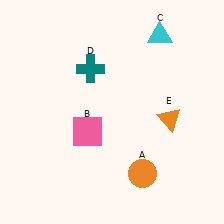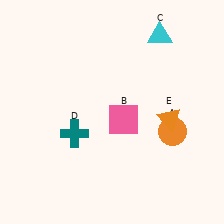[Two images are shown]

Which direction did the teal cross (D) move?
The teal cross (D) moved down.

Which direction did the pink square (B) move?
The pink square (B) moved right.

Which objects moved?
The objects that moved are: the orange circle (A), the pink square (B), the teal cross (D).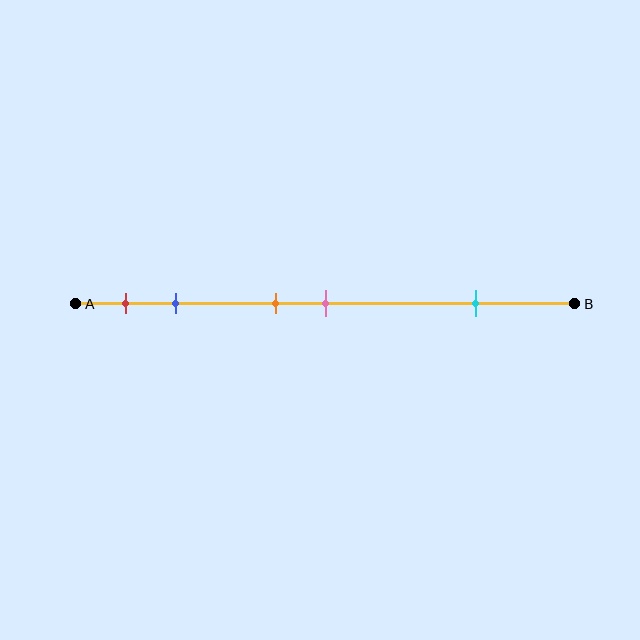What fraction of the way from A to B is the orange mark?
The orange mark is approximately 40% (0.4) of the way from A to B.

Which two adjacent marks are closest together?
The orange and pink marks are the closest adjacent pair.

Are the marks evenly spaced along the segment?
No, the marks are not evenly spaced.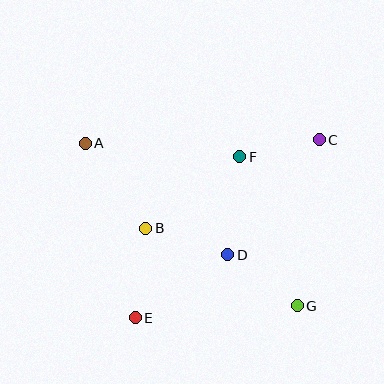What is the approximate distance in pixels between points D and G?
The distance between D and G is approximately 87 pixels.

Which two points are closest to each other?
Points C and F are closest to each other.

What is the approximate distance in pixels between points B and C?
The distance between B and C is approximately 195 pixels.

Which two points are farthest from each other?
Points A and G are farthest from each other.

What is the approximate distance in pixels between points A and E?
The distance between A and E is approximately 181 pixels.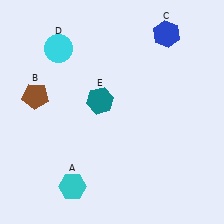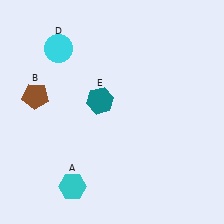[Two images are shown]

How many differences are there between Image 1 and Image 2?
There is 1 difference between the two images.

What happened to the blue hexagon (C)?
The blue hexagon (C) was removed in Image 2. It was in the top-right area of Image 1.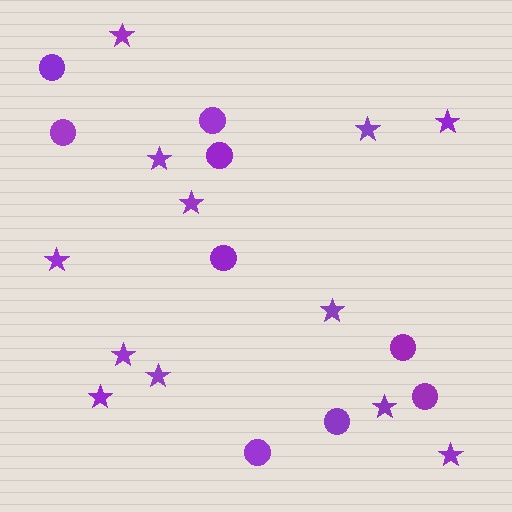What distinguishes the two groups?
There are 2 groups: one group of stars (12) and one group of circles (9).